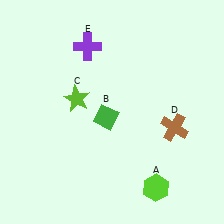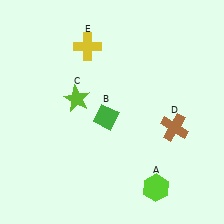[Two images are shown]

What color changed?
The cross (E) changed from purple in Image 1 to yellow in Image 2.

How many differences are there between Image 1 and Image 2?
There is 1 difference between the two images.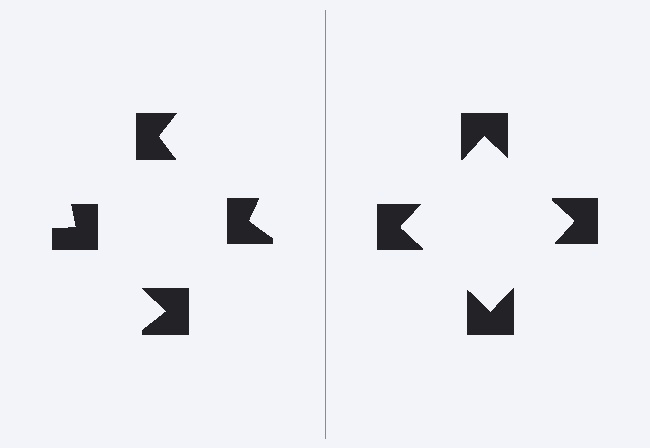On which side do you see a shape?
An illusory square appears on the right side. On the left side the wedge cuts are rotated, so no coherent shape forms.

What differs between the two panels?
The notched squares are positioned identically on both sides; only the wedge orientations differ. On the right they align to a square; on the left they are misaligned.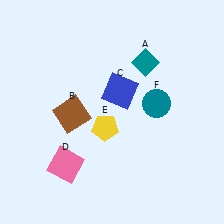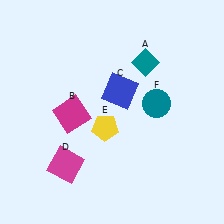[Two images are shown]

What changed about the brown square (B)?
In Image 1, B is brown. In Image 2, it changed to magenta.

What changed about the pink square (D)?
In Image 1, D is pink. In Image 2, it changed to magenta.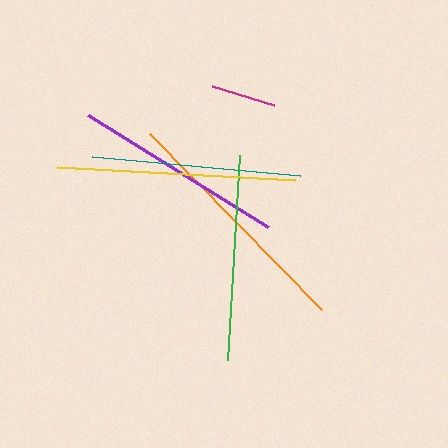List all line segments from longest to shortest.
From longest to shortest: orange, yellow, purple, teal, green, magenta.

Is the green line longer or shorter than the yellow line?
The yellow line is longer than the green line.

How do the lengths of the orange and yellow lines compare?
The orange and yellow lines are approximately the same length.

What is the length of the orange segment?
The orange segment is approximately 246 pixels long.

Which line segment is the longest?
The orange line is the longest at approximately 246 pixels.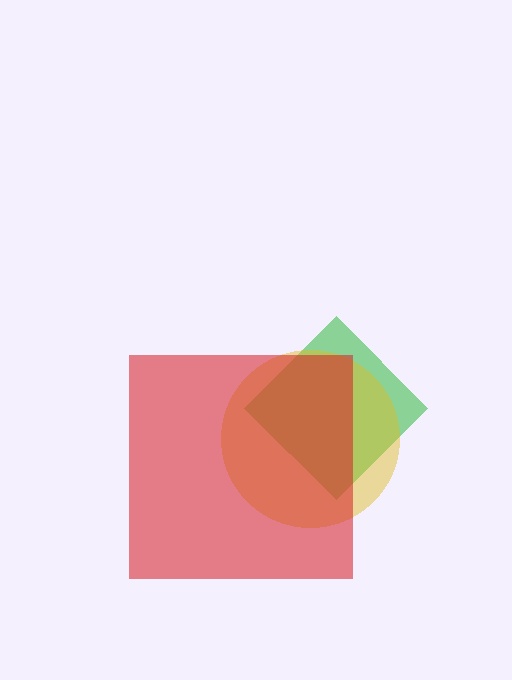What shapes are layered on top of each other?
The layered shapes are: a green diamond, a yellow circle, a red square.